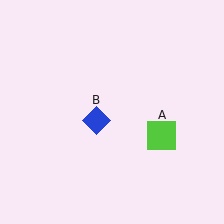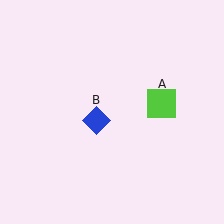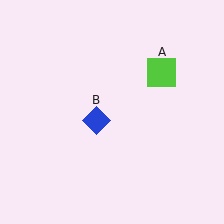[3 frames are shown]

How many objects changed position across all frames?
1 object changed position: lime square (object A).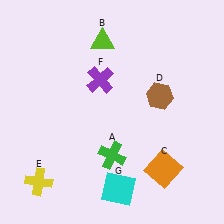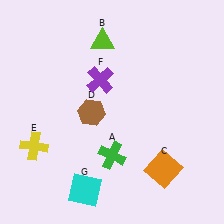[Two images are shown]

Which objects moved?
The objects that moved are: the brown hexagon (D), the yellow cross (E), the cyan square (G).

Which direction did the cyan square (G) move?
The cyan square (G) moved left.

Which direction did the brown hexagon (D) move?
The brown hexagon (D) moved left.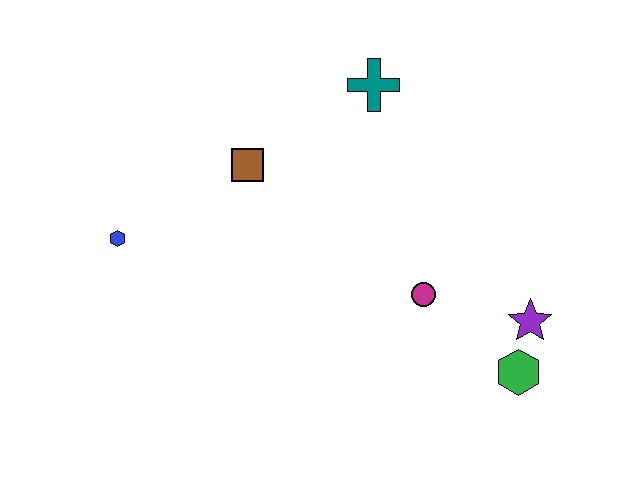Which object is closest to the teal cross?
The brown square is closest to the teal cross.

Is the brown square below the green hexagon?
No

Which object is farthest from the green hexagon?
The blue hexagon is farthest from the green hexagon.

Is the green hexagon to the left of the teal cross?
No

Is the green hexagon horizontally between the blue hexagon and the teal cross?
No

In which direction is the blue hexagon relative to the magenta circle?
The blue hexagon is to the left of the magenta circle.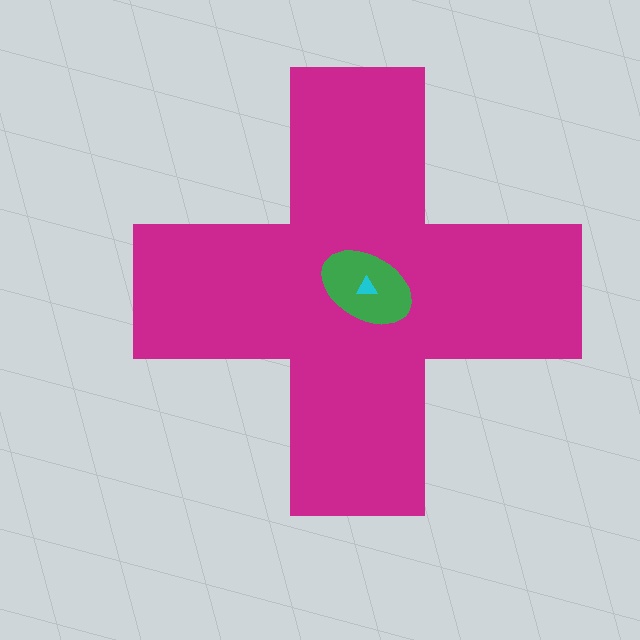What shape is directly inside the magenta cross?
The green ellipse.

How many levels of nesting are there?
3.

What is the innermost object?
The cyan triangle.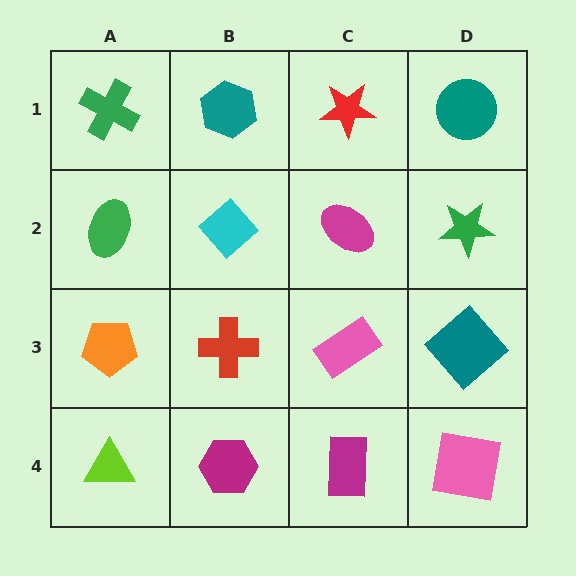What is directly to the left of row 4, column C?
A magenta hexagon.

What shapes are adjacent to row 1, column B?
A cyan diamond (row 2, column B), a green cross (row 1, column A), a red star (row 1, column C).